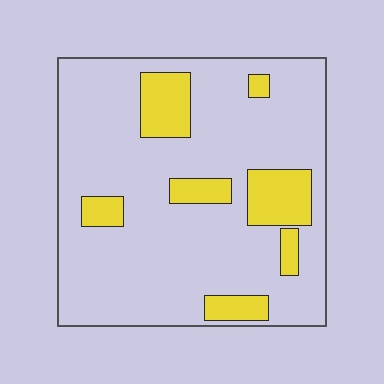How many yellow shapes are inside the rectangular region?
7.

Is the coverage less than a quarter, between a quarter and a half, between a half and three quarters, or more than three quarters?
Less than a quarter.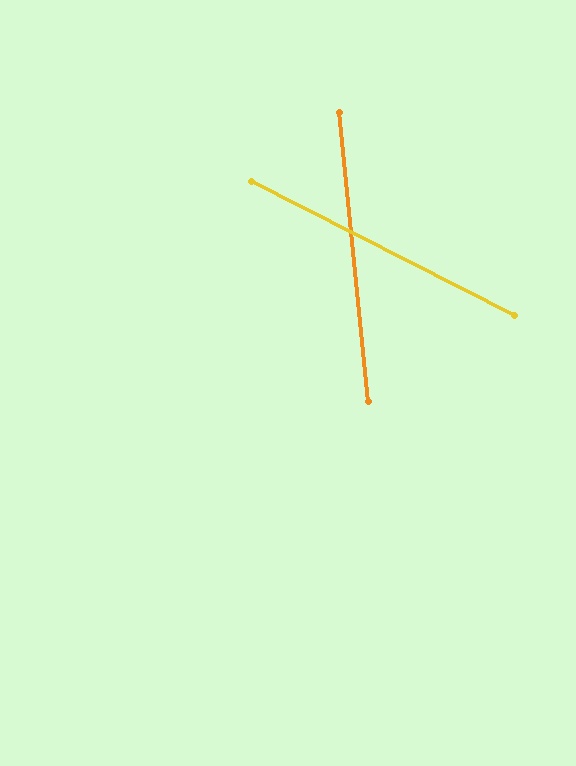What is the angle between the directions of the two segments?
Approximately 57 degrees.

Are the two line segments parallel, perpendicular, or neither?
Neither parallel nor perpendicular — they differ by about 57°.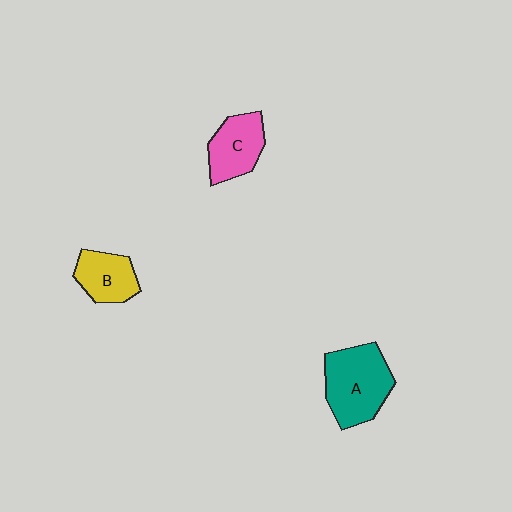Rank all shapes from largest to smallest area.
From largest to smallest: A (teal), C (pink), B (yellow).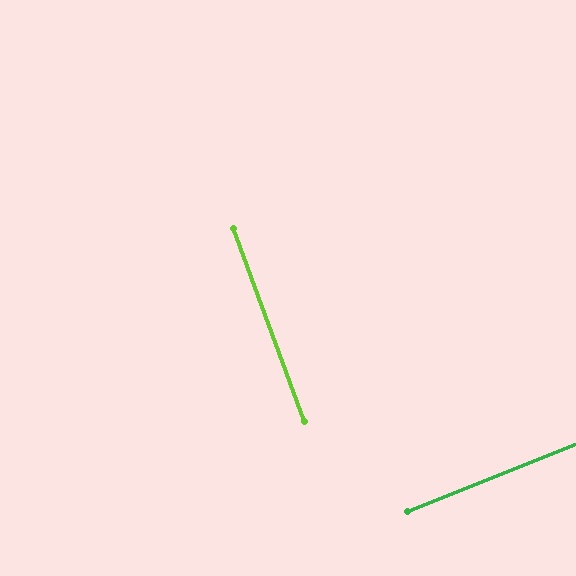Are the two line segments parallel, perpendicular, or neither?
Perpendicular — they meet at approximately 89°.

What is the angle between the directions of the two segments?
Approximately 89 degrees.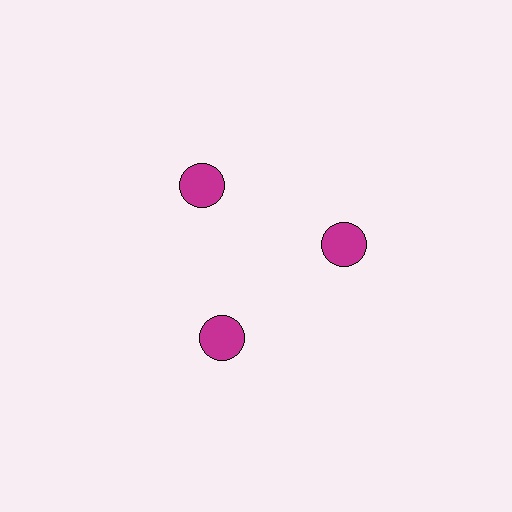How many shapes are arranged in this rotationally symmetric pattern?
There are 3 shapes, arranged in 3 groups of 1.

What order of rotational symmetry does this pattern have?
This pattern has 3-fold rotational symmetry.